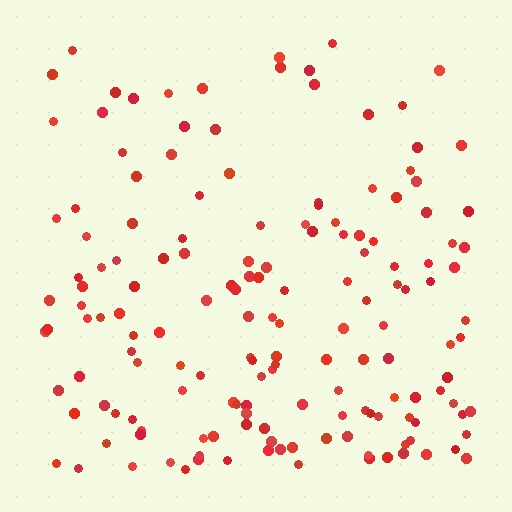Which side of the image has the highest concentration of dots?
The bottom.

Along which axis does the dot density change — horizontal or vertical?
Vertical.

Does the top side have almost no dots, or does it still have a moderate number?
Still a moderate number, just noticeably fewer than the bottom.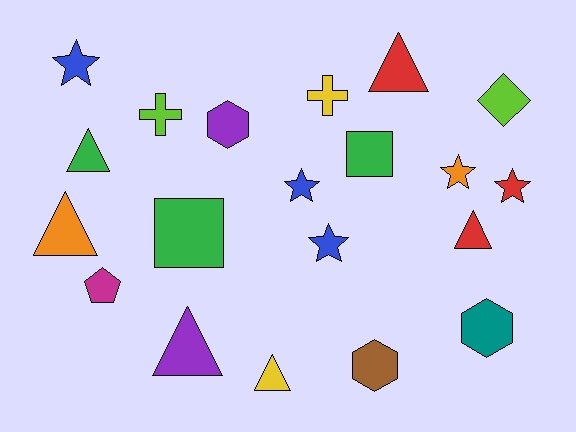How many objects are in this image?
There are 20 objects.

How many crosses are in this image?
There are 2 crosses.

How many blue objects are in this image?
There are 3 blue objects.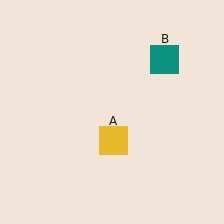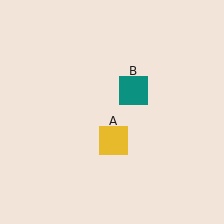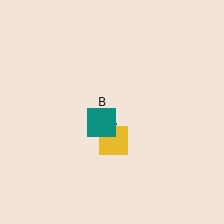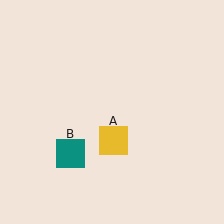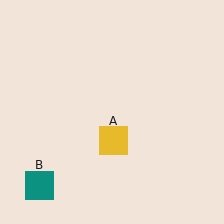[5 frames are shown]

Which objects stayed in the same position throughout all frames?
Yellow square (object A) remained stationary.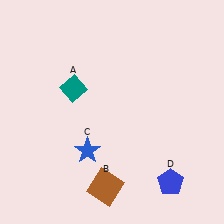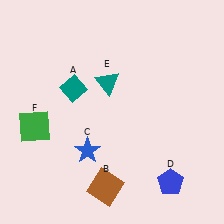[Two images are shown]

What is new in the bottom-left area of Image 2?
A green square (F) was added in the bottom-left area of Image 2.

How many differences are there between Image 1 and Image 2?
There are 2 differences between the two images.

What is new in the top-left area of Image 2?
A teal triangle (E) was added in the top-left area of Image 2.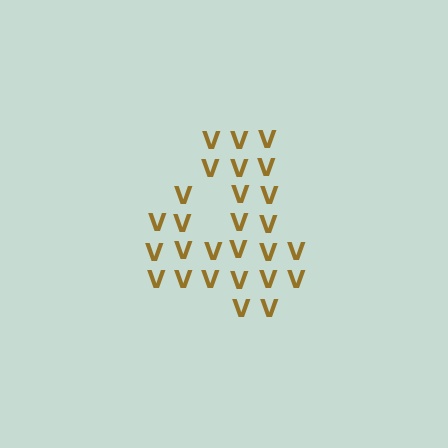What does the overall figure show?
The overall figure shows the digit 4.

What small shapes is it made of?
It is made of small letter V's.